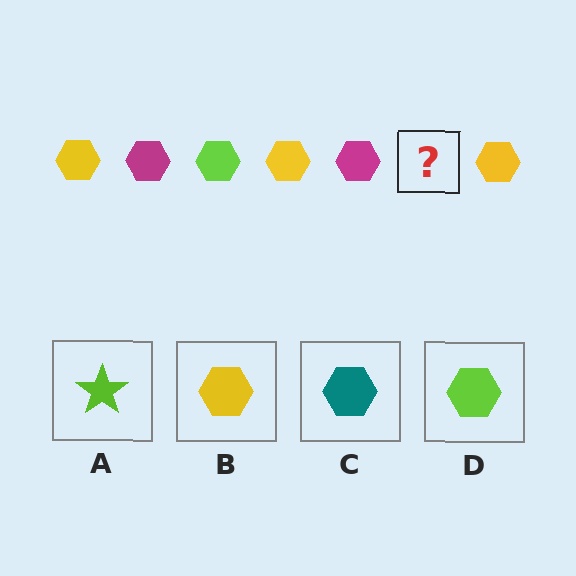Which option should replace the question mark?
Option D.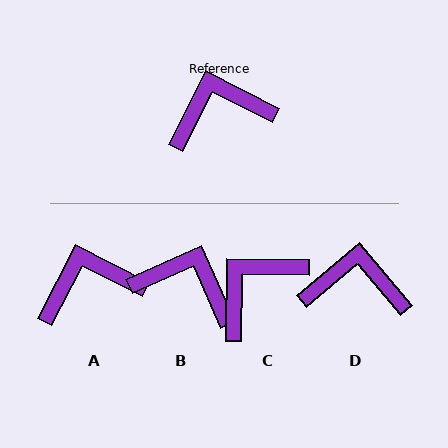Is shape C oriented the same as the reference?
No, it is off by about 26 degrees.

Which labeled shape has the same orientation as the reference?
A.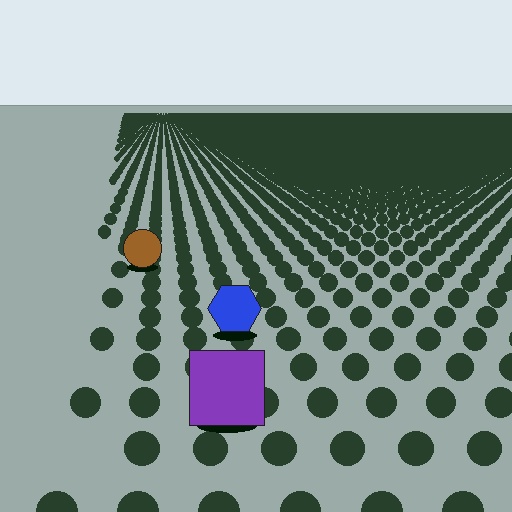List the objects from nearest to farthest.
From nearest to farthest: the purple square, the blue hexagon, the brown circle.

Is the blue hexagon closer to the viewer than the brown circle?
Yes. The blue hexagon is closer — you can tell from the texture gradient: the ground texture is coarser near it.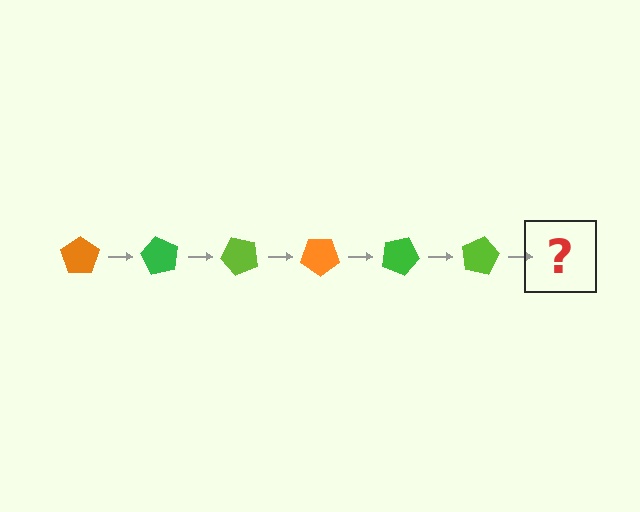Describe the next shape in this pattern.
It should be an orange pentagon, rotated 360 degrees from the start.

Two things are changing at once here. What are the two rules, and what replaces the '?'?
The two rules are that it rotates 60 degrees each step and the color cycles through orange, green, and lime. The '?' should be an orange pentagon, rotated 360 degrees from the start.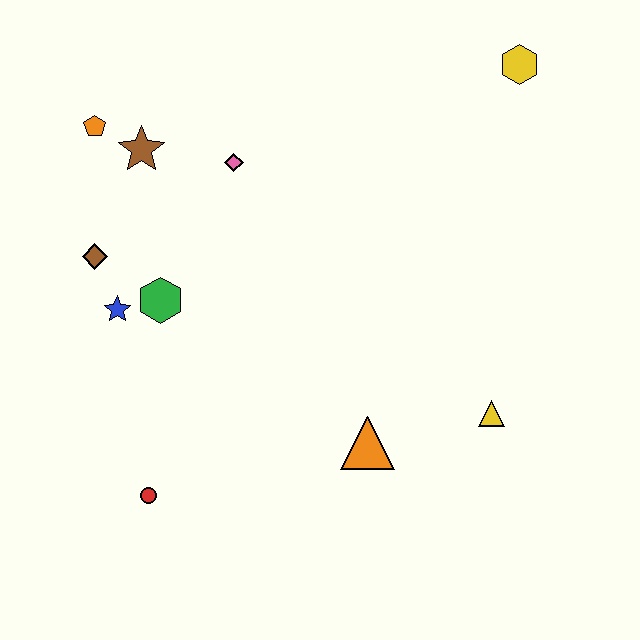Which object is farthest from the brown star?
The yellow triangle is farthest from the brown star.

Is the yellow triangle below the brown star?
Yes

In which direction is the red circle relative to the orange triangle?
The red circle is to the left of the orange triangle.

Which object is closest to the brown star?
The orange pentagon is closest to the brown star.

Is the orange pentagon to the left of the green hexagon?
Yes